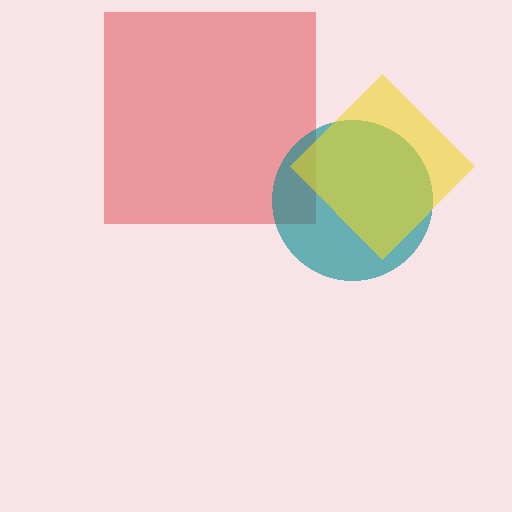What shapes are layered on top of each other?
The layered shapes are: a red square, a teal circle, a yellow diamond.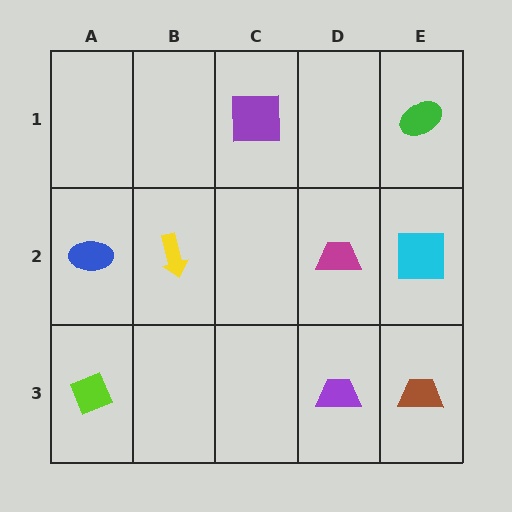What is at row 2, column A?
A blue ellipse.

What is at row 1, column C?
A purple square.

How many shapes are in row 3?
3 shapes.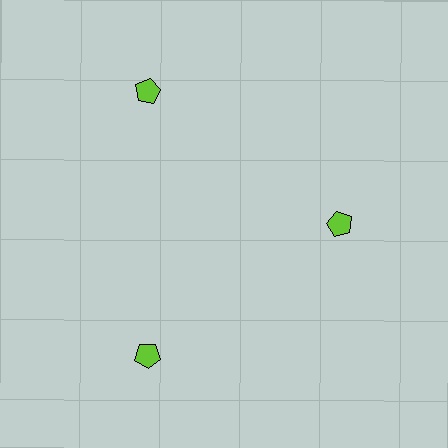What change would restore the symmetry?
The symmetry would be restored by moving it outward, back onto the ring so that all 3 pentagons sit at equal angles and equal distance from the center.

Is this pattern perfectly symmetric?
No. The 3 lime pentagons are arranged in a ring, but one element near the 3 o'clock position is pulled inward toward the center, breaking the 3-fold rotational symmetry.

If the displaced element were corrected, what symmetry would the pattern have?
It would have 3-fold rotational symmetry — the pattern would map onto itself every 120 degrees.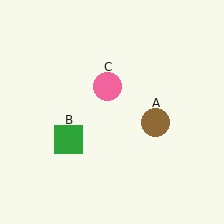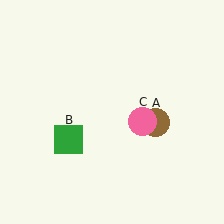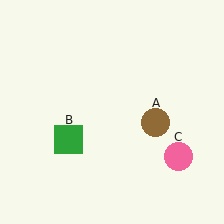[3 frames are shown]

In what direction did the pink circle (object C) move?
The pink circle (object C) moved down and to the right.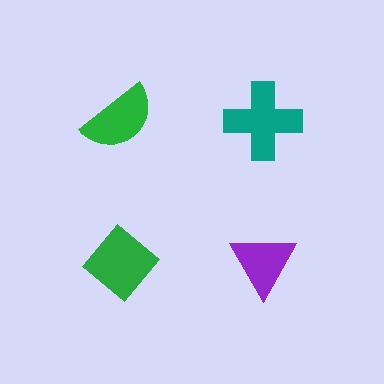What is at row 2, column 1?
A green diamond.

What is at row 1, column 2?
A teal cross.